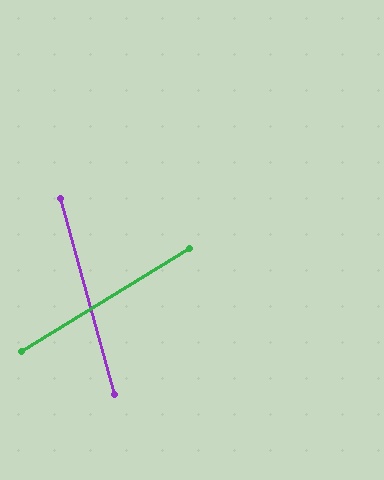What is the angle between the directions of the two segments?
Approximately 74 degrees.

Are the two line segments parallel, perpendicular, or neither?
Neither parallel nor perpendicular — they differ by about 74°.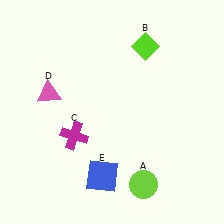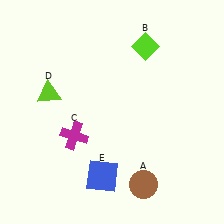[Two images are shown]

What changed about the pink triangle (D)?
In Image 1, D is pink. In Image 2, it changed to lime.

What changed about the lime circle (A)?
In Image 1, A is lime. In Image 2, it changed to brown.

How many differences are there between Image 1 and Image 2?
There are 2 differences between the two images.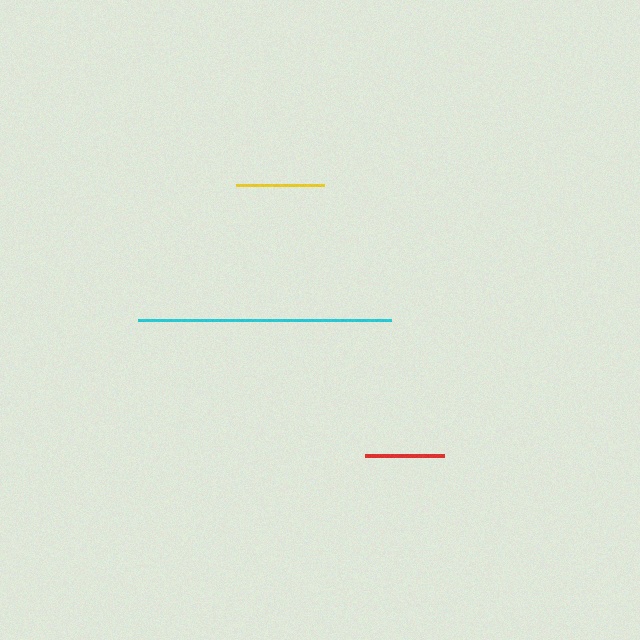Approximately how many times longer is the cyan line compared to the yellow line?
The cyan line is approximately 2.9 times the length of the yellow line.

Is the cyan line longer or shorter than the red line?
The cyan line is longer than the red line.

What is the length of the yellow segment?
The yellow segment is approximately 89 pixels long.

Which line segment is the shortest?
The red line is the shortest at approximately 80 pixels.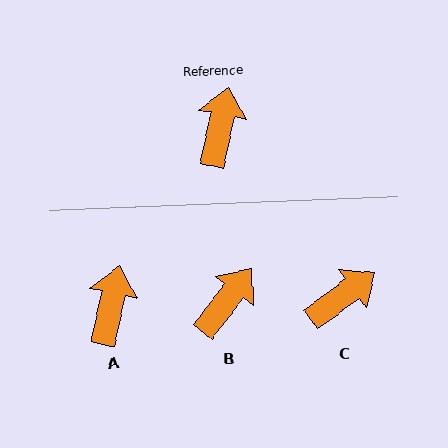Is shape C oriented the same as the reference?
No, it is off by about 41 degrees.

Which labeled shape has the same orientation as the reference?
A.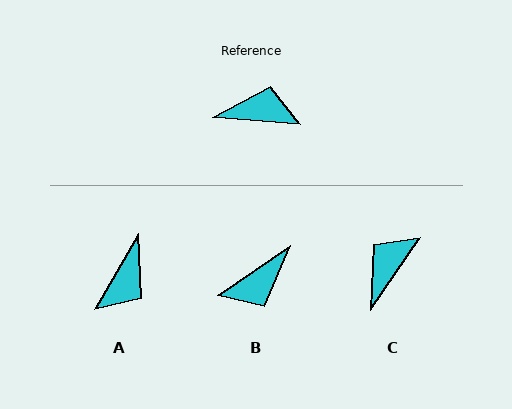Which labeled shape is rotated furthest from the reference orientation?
B, about 141 degrees away.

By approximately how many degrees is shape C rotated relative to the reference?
Approximately 60 degrees counter-clockwise.